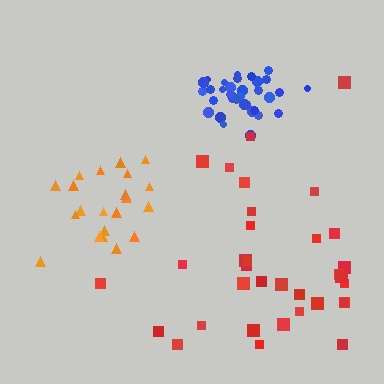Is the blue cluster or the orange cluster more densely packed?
Blue.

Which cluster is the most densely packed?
Blue.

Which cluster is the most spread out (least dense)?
Red.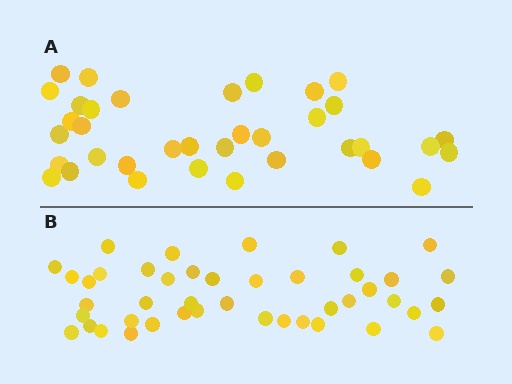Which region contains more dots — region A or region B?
Region B (the bottom region) has more dots.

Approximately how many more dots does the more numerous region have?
Region B has roughly 8 or so more dots than region A.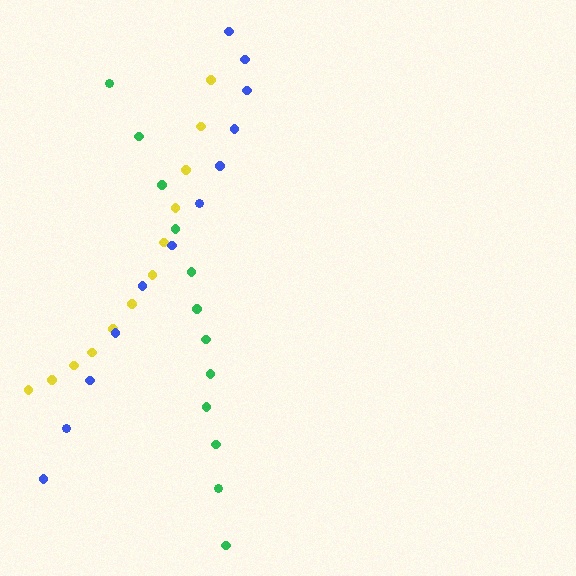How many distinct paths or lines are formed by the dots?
There are 3 distinct paths.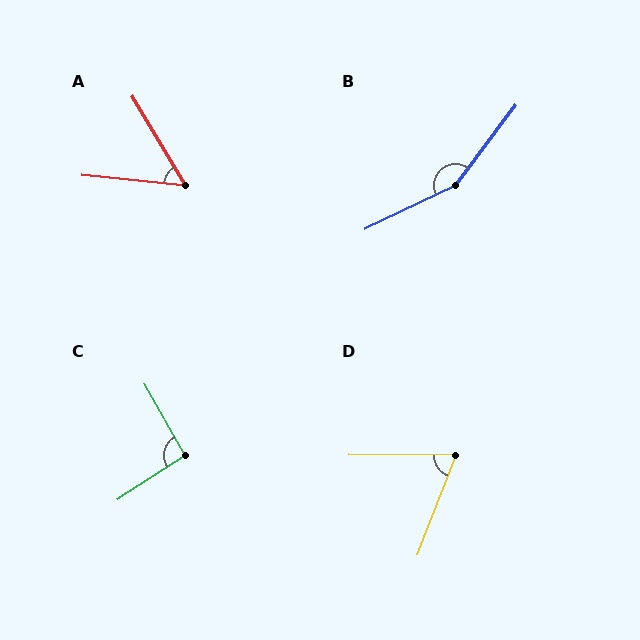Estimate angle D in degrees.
Approximately 69 degrees.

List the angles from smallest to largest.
A (53°), D (69°), C (93°), B (153°).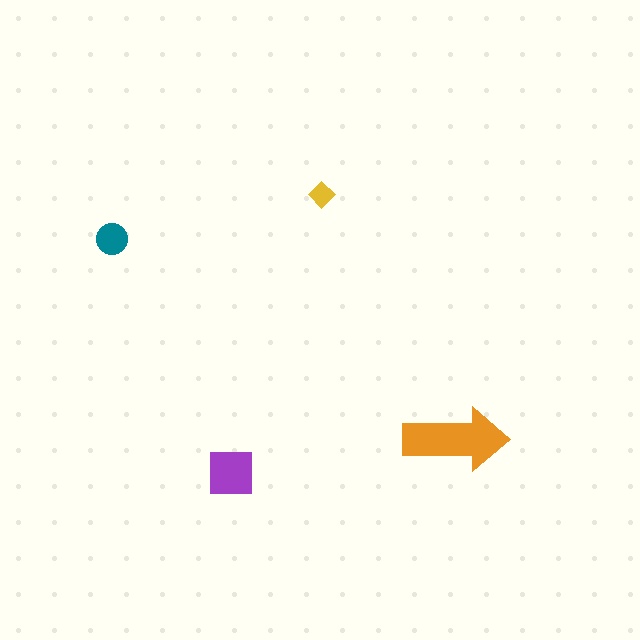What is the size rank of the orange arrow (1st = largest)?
1st.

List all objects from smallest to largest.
The yellow diamond, the teal circle, the purple square, the orange arrow.